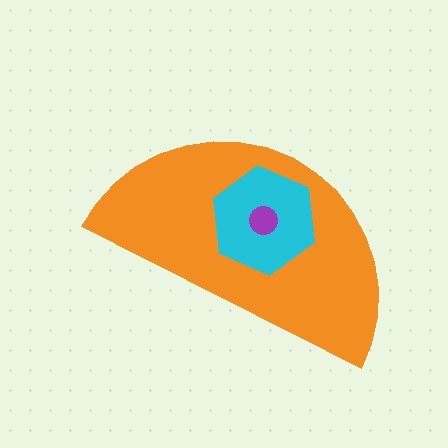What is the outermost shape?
The orange semicircle.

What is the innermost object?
The purple circle.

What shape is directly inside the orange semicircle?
The cyan hexagon.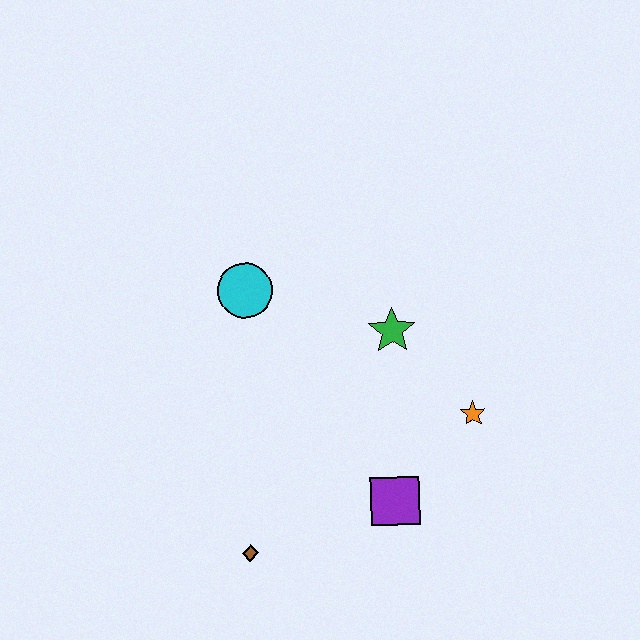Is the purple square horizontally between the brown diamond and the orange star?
Yes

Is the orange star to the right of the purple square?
Yes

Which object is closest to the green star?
The orange star is closest to the green star.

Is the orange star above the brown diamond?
Yes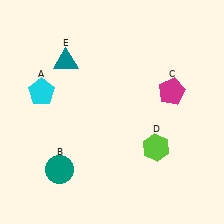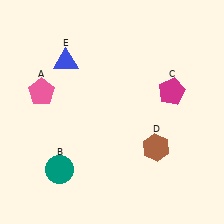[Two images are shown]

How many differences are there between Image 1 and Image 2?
There are 3 differences between the two images.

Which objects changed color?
A changed from cyan to pink. D changed from lime to brown. E changed from teal to blue.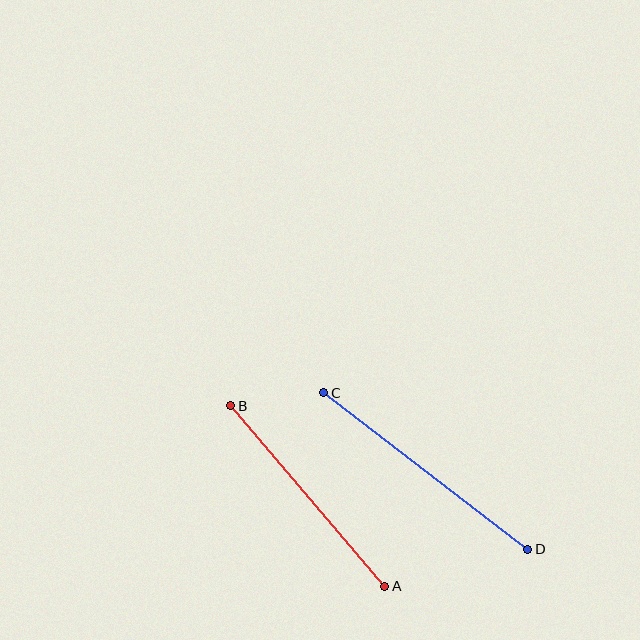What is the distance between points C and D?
The distance is approximately 257 pixels.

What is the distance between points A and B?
The distance is approximately 237 pixels.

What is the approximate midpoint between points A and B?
The midpoint is at approximately (308, 496) pixels.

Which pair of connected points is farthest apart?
Points C and D are farthest apart.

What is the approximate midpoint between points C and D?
The midpoint is at approximately (426, 471) pixels.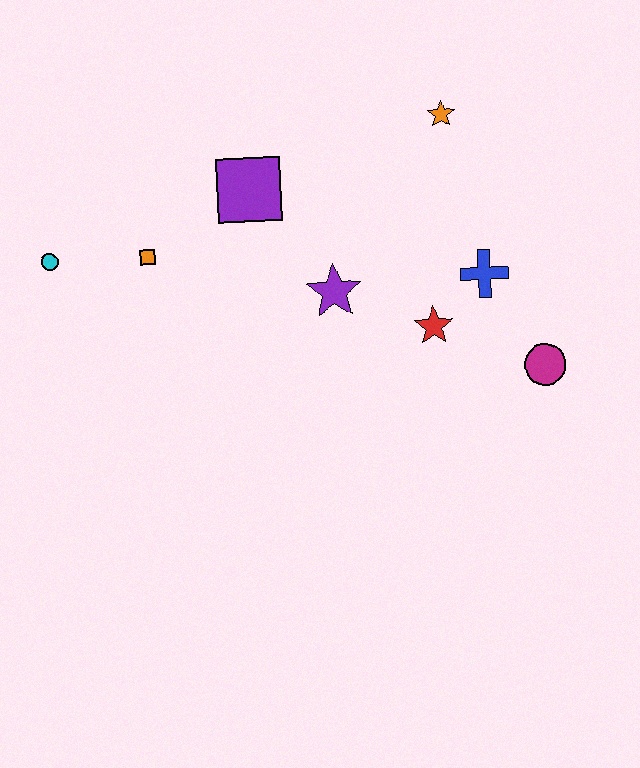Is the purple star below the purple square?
Yes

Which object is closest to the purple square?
The orange square is closest to the purple square.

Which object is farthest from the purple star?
The cyan circle is farthest from the purple star.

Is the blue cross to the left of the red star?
No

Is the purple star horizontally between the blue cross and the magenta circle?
No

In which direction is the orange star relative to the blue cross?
The orange star is above the blue cross.